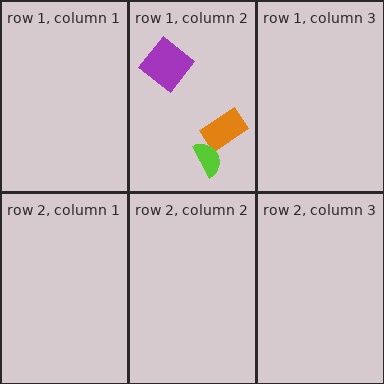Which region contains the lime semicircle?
The row 1, column 2 region.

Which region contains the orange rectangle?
The row 1, column 2 region.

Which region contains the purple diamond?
The row 1, column 2 region.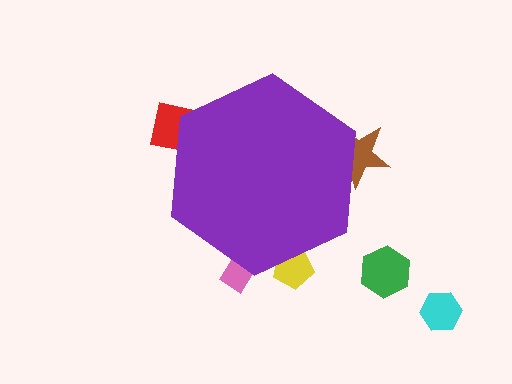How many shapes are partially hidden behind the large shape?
4 shapes are partially hidden.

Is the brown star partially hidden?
Yes, the brown star is partially hidden behind the purple hexagon.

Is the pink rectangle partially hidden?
Yes, the pink rectangle is partially hidden behind the purple hexagon.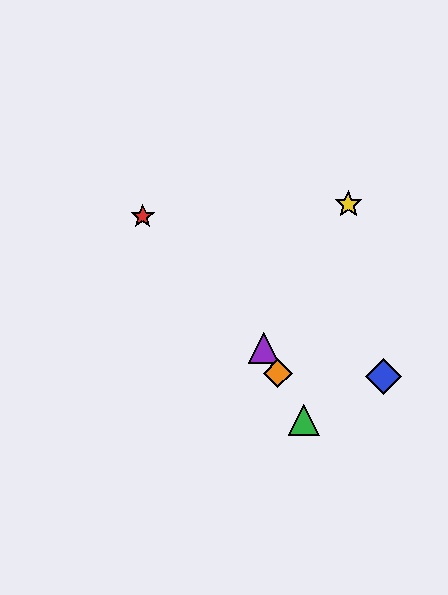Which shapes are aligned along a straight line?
The green triangle, the purple triangle, the orange diamond are aligned along a straight line.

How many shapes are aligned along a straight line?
3 shapes (the green triangle, the purple triangle, the orange diamond) are aligned along a straight line.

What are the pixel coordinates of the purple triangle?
The purple triangle is at (264, 348).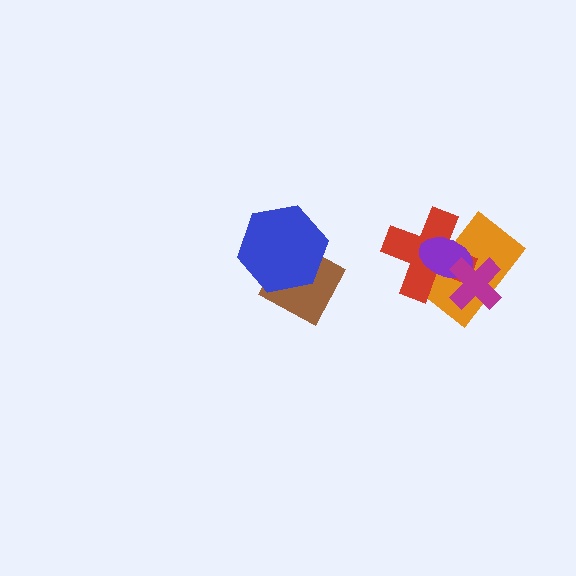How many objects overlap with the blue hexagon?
1 object overlaps with the blue hexagon.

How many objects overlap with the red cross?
3 objects overlap with the red cross.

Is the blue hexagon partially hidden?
No, no other shape covers it.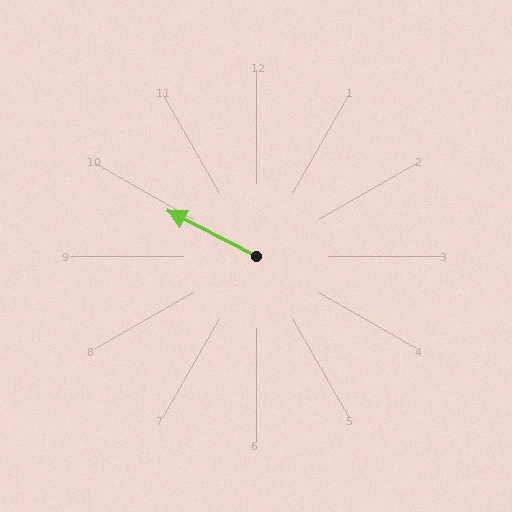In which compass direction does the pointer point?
Northwest.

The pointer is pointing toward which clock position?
Roughly 10 o'clock.